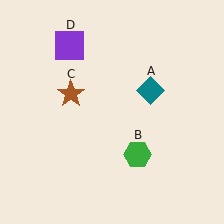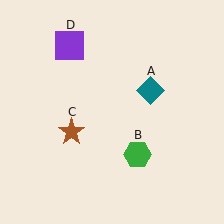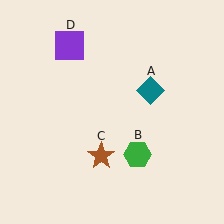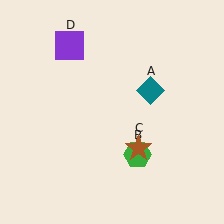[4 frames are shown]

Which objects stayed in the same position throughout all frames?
Teal diamond (object A) and green hexagon (object B) and purple square (object D) remained stationary.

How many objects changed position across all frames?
1 object changed position: brown star (object C).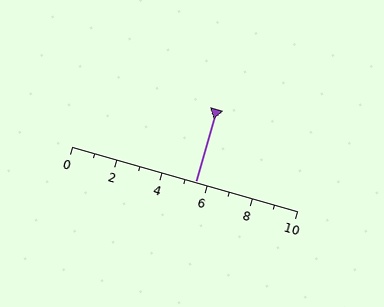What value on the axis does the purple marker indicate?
The marker indicates approximately 5.5.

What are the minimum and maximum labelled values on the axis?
The axis runs from 0 to 10.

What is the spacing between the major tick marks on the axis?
The major ticks are spaced 2 apart.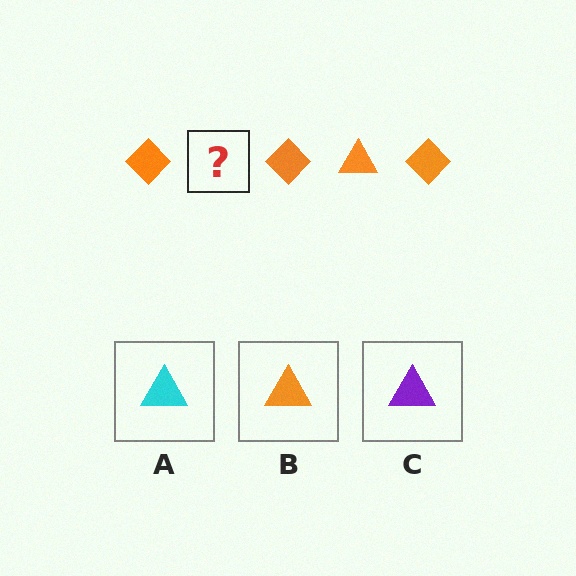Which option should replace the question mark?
Option B.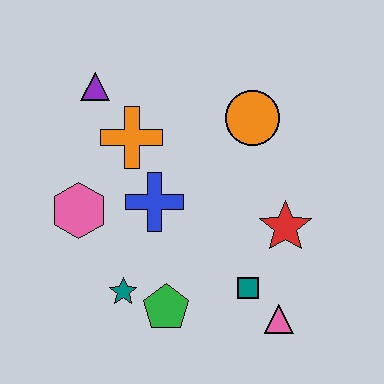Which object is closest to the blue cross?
The orange cross is closest to the blue cross.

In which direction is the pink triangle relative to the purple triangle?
The pink triangle is below the purple triangle.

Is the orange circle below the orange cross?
No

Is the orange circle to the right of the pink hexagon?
Yes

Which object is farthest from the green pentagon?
The purple triangle is farthest from the green pentagon.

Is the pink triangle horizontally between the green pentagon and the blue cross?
No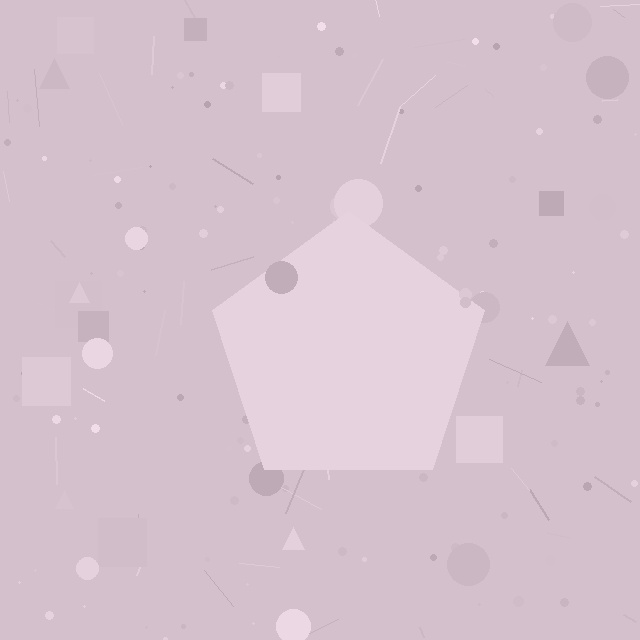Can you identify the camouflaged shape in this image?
The camouflaged shape is a pentagon.